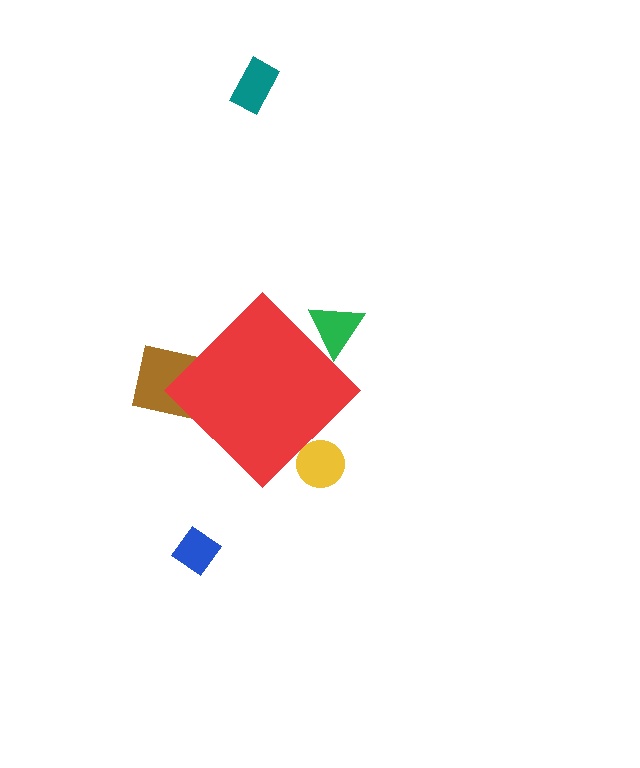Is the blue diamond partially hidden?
No, the blue diamond is fully visible.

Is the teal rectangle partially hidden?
No, the teal rectangle is fully visible.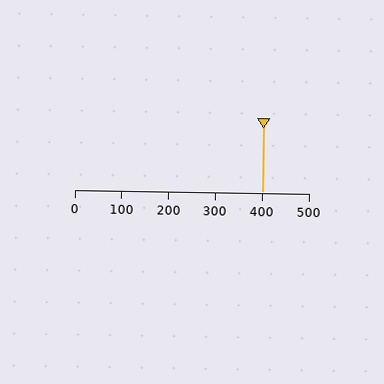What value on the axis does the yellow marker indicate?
The marker indicates approximately 400.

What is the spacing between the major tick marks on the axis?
The major ticks are spaced 100 apart.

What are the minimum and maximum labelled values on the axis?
The axis runs from 0 to 500.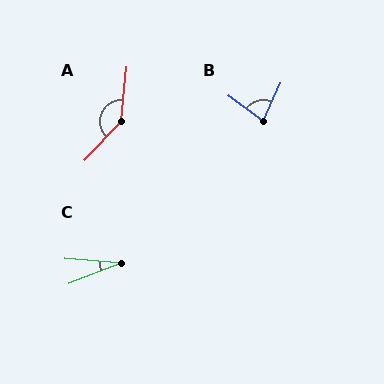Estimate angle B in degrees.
Approximately 78 degrees.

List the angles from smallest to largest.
C (26°), B (78°), A (143°).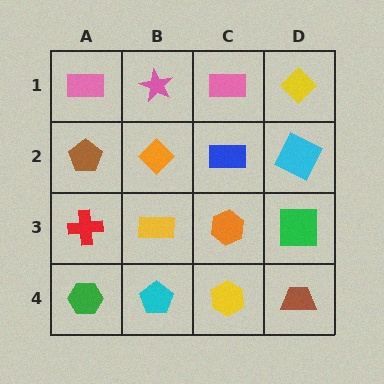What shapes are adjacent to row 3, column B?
An orange diamond (row 2, column B), a cyan pentagon (row 4, column B), a red cross (row 3, column A), an orange hexagon (row 3, column C).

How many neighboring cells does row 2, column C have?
4.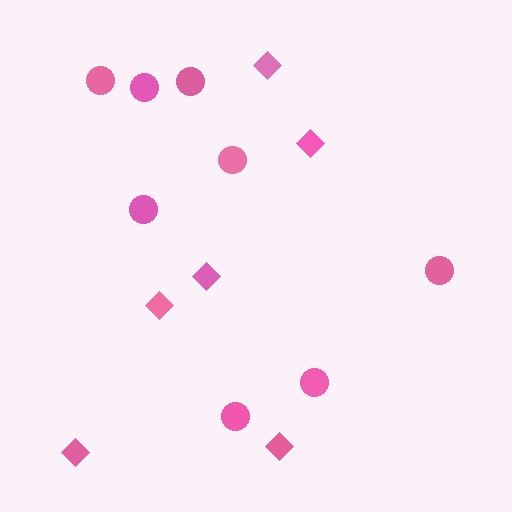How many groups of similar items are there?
There are 2 groups: one group of circles (8) and one group of diamonds (6).